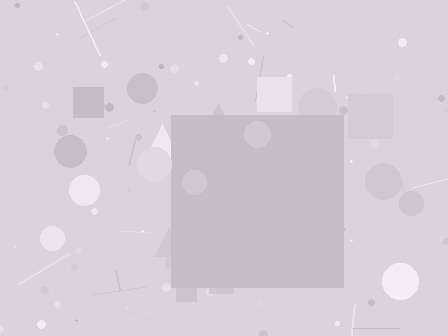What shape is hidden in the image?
A square is hidden in the image.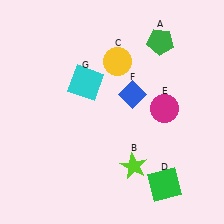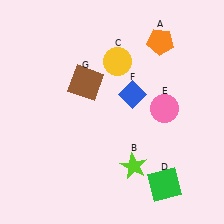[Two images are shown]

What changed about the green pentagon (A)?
In Image 1, A is green. In Image 2, it changed to orange.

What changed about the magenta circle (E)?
In Image 1, E is magenta. In Image 2, it changed to pink.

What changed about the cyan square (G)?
In Image 1, G is cyan. In Image 2, it changed to brown.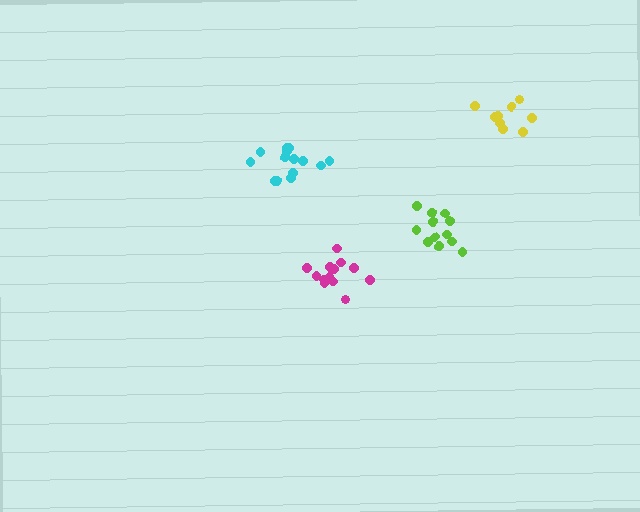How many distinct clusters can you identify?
There are 4 distinct clusters.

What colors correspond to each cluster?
The clusters are colored: lime, magenta, yellow, cyan.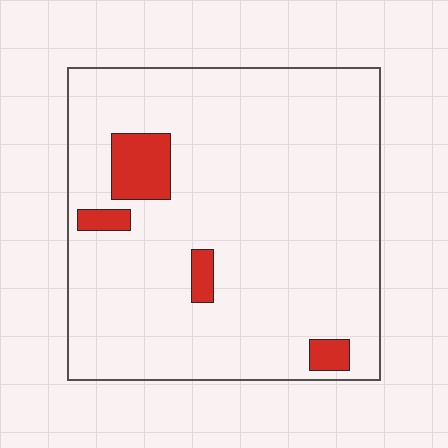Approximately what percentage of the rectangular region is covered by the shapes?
Approximately 10%.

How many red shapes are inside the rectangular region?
4.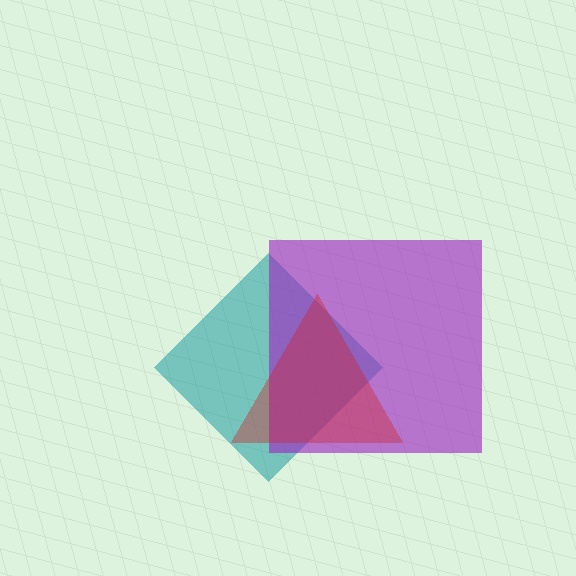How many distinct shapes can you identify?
There are 3 distinct shapes: a teal diamond, a purple square, a red triangle.